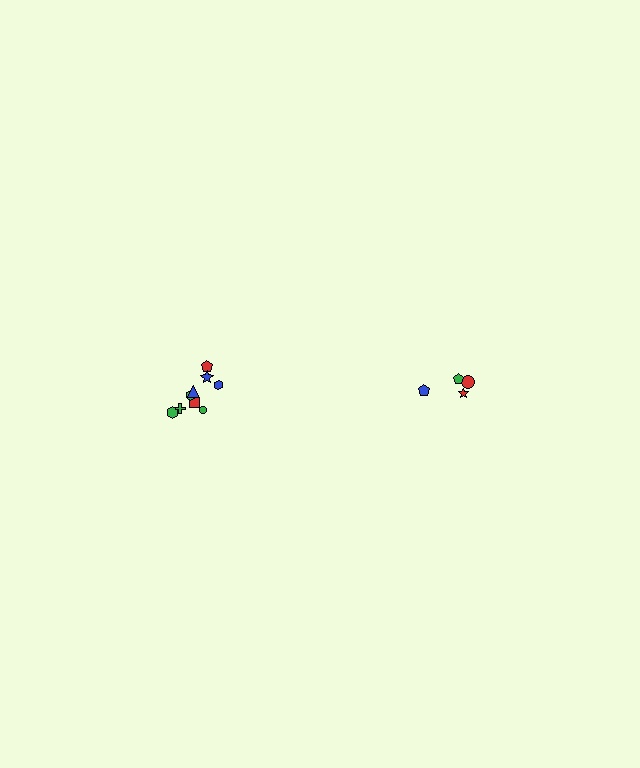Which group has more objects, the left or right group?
The left group.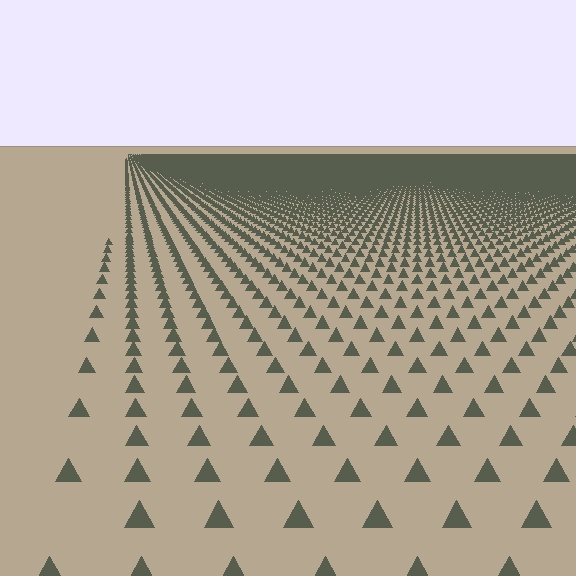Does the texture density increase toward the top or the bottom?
Density increases toward the top.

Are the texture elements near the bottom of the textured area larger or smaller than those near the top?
Larger. Near the bottom, elements are closer to the viewer and appear at a bigger on-screen size.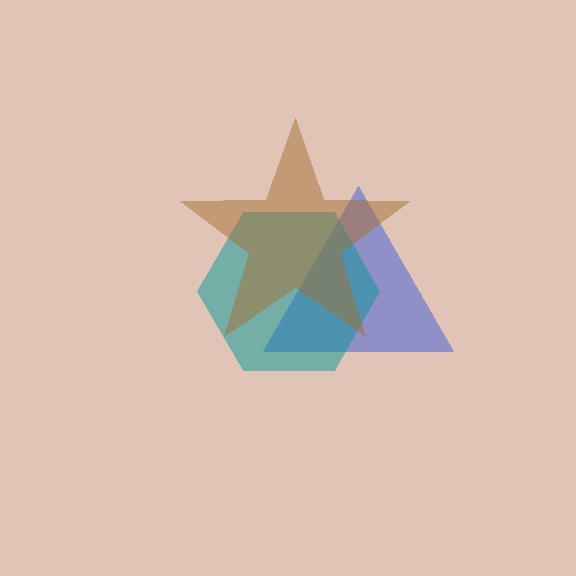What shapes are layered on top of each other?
The layered shapes are: a blue triangle, a teal hexagon, a brown star.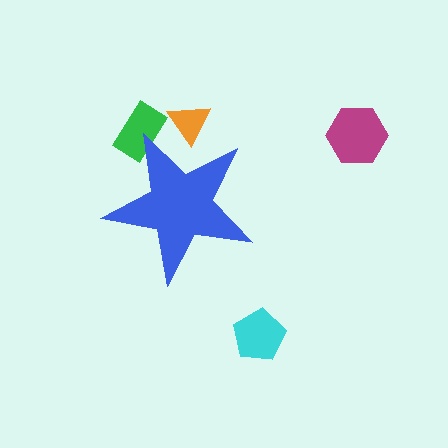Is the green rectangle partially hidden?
Yes, the green rectangle is partially hidden behind the blue star.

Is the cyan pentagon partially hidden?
No, the cyan pentagon is fully visible.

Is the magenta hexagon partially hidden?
No, the magenta hexagon is fully visible.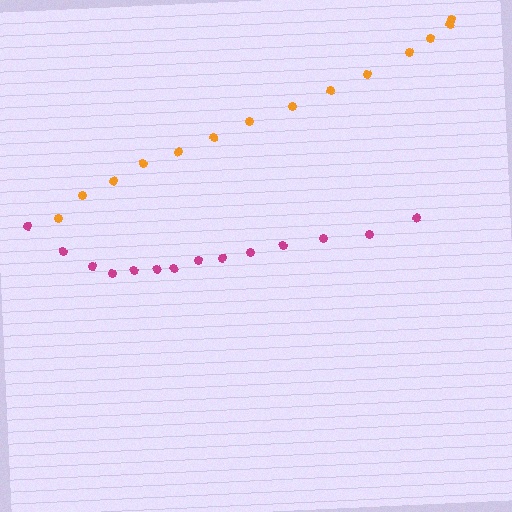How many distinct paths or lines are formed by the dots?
There are 2 distinct paths.